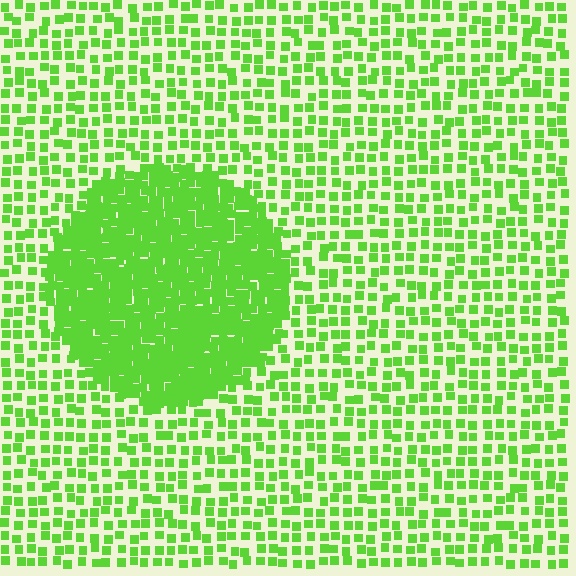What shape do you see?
I see a circle.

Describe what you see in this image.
The image contains small lime elements arranged at two different densities. A circle-shaped region is visible where the elements are more densely packed than the surrounding area.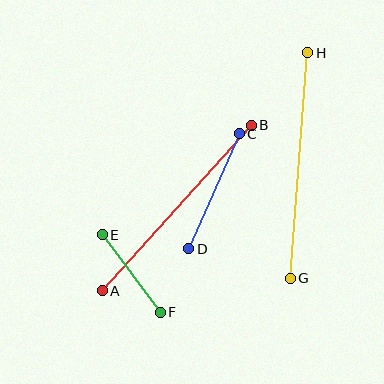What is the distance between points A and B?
The distance is approximately 223 pixels.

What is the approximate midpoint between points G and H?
The midpoint is at approximately (299, 165) pixels.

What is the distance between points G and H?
The distance is approximately 226 pixels.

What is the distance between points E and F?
The distance is approximately 97 pixels.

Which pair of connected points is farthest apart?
Points G and H are farthest apart.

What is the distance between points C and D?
The distance is approximately 125 pixels.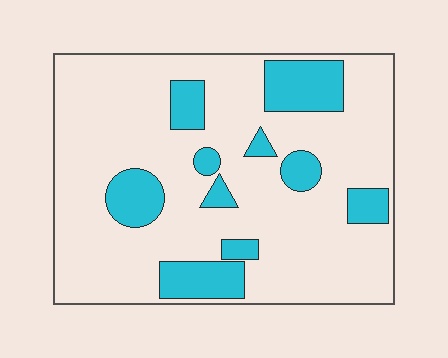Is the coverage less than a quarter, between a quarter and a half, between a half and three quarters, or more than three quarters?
Less than a quarter.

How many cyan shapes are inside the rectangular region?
10.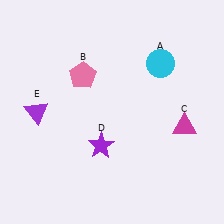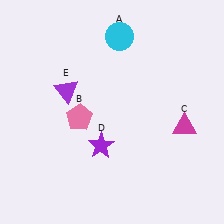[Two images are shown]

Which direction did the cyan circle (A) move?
The cyan circle (A) moved left.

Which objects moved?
The objects that moved are: the cyan circle (A), the pink pentagon (B), the purple triangle (E).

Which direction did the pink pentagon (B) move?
The pink pentagon (B) moved down.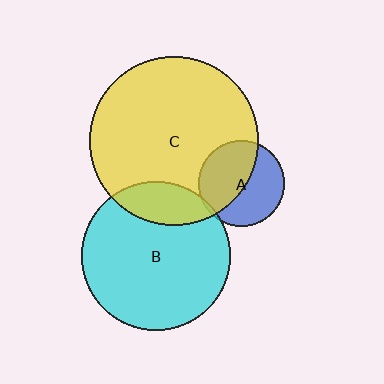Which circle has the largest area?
Circle C (yellow).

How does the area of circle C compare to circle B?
Approximately 1.3 times.